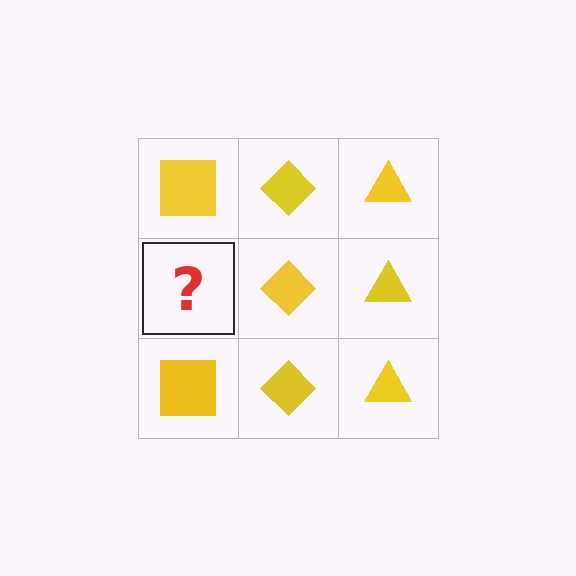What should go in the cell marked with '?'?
The missing cell should contain a yellow square.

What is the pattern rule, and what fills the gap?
The rule is that each column has a consistent shape. The gap should be filled with a yellow square.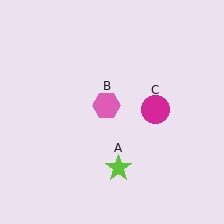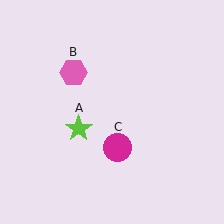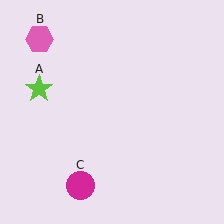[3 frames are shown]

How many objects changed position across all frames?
3 objects changed position: lime star (object A), pink hexagon (object B), magenta circle (object C).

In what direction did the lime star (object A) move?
The lime star (object A) moved up and to the left.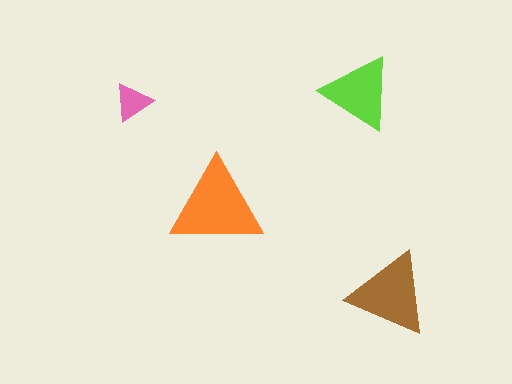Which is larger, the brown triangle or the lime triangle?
The brown one.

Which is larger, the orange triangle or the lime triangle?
The orange one.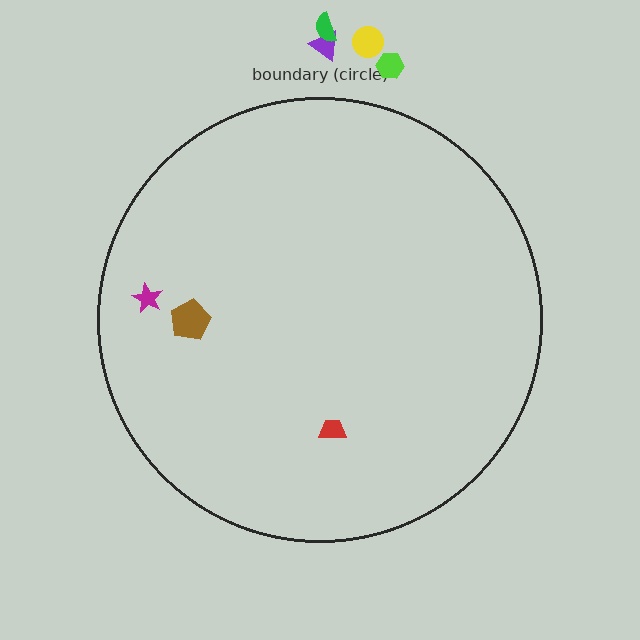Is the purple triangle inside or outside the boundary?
Outside.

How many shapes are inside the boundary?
3 inside, 4 outside.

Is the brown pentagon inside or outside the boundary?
Inside.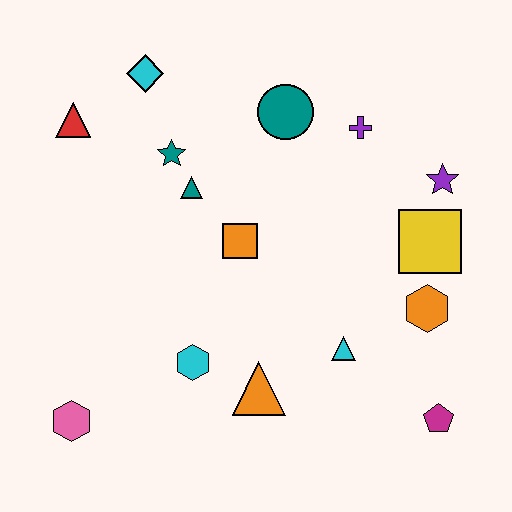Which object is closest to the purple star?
The yellow square is closest to the purple star.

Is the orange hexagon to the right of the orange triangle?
Yes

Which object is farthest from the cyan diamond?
The magenta pentagon is farthest from the cyan diamond.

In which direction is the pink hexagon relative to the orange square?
The pink hexagon is below the orange square.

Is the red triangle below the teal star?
No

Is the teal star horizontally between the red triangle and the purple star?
Yes